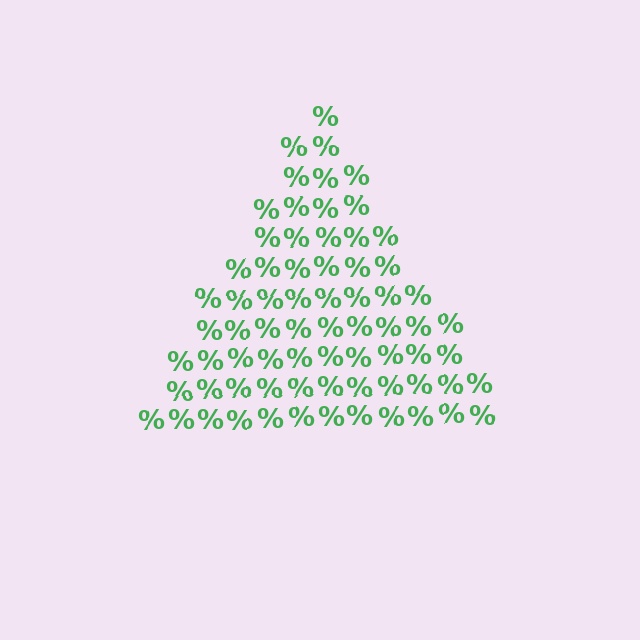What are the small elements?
The small elements are percent signs.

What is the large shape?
The large shape is a triangle.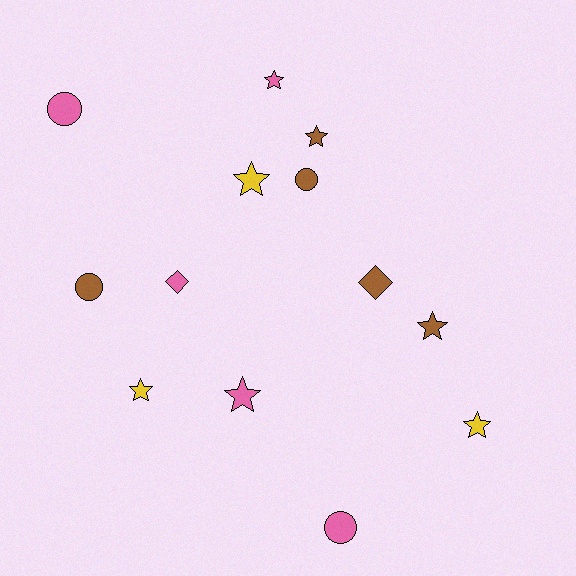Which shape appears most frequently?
Star, with 7 objects.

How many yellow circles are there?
There are no yellow circles.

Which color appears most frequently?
Pink, with 5 objects.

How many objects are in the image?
There are 13 objects.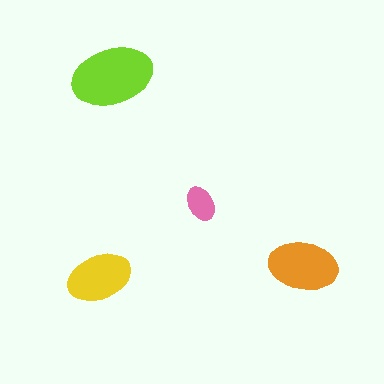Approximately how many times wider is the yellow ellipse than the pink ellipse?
About 2 times wider.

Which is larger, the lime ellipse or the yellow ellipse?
The lime one.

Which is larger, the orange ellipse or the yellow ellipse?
The orange one.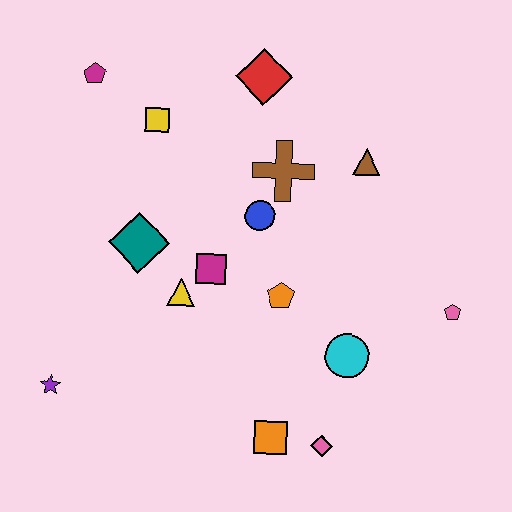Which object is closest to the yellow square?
The magenta pentagon is closest to the yellow square.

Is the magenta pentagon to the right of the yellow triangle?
No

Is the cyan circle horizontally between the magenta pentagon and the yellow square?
No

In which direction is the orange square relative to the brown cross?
The orange square is below the brown cross.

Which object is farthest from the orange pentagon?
The magenta pentagon is farthest from the orange pentagon.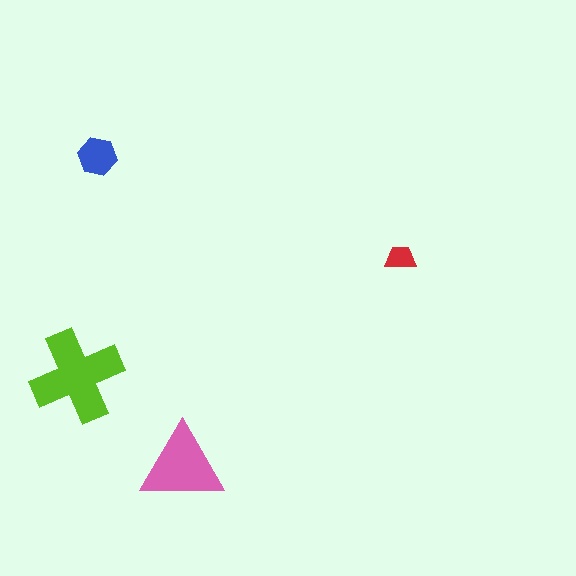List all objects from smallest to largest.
The red trapezoid, the blue hexagon, the pink triangle, the lime cross.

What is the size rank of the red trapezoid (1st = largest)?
4th.